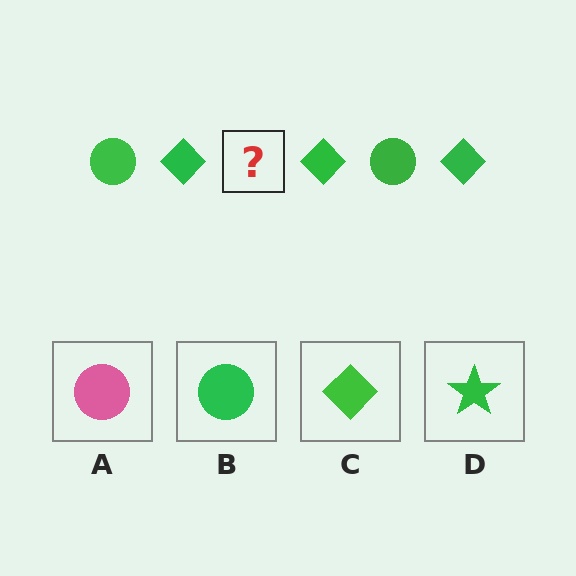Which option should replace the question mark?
Option B.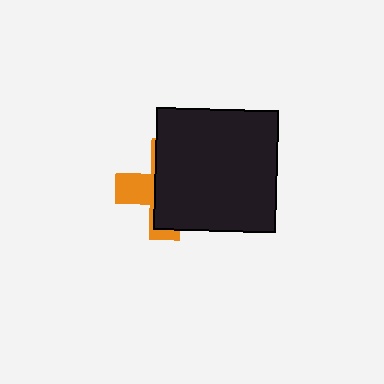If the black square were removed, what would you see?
You would see the complete orange cross.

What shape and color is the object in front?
The object in front is a black square.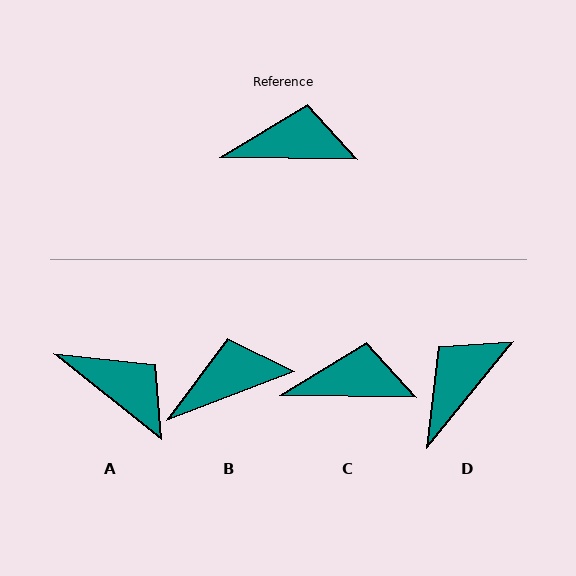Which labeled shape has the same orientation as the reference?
C.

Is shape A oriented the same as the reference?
No, it is off by about 38 degrees.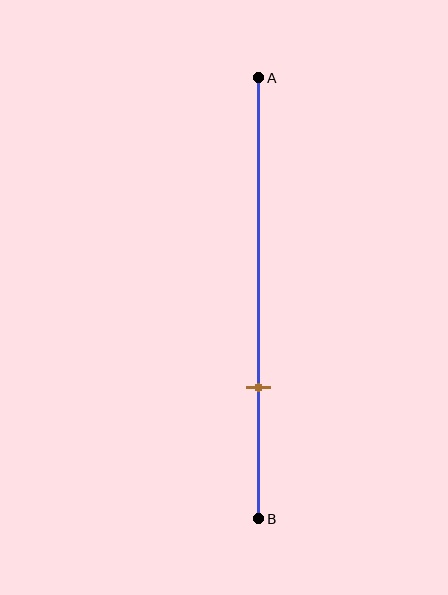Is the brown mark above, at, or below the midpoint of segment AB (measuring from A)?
The brown mark is below the midpoint of segment AB.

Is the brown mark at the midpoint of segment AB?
No, the mark is at about 70% from A, not at the 50% midpoint.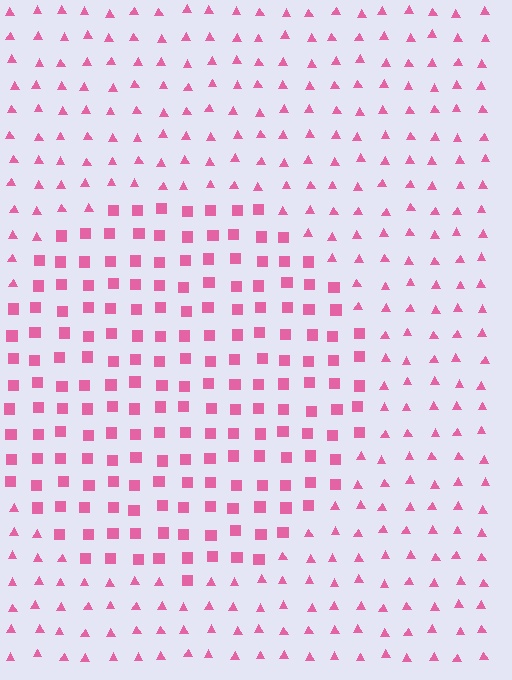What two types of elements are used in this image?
The image uses squares inside the circle region and triangles outside it.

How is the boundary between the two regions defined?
The boundary is defined by a change in element shape: squares inside vs. triangles outside. All elements share the same color and spacing.